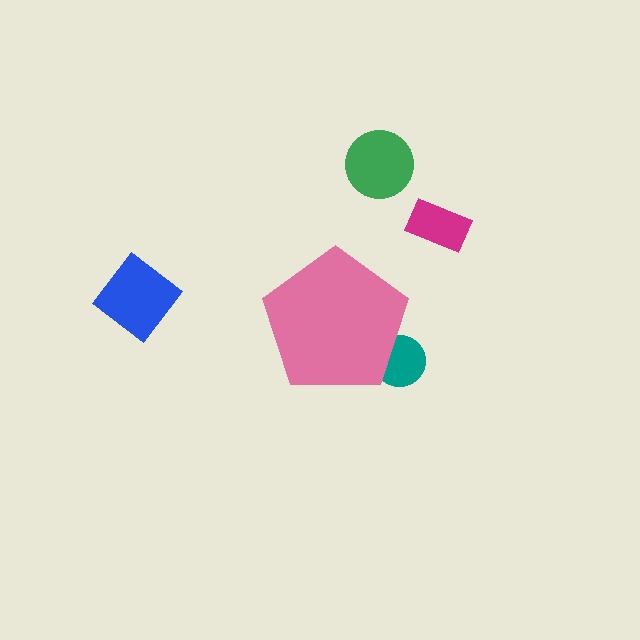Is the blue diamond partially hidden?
No, the blue diamond is fully visible.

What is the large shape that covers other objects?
A pink pentagon.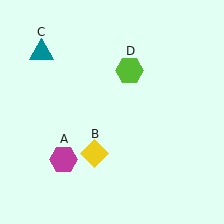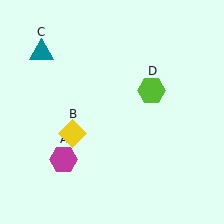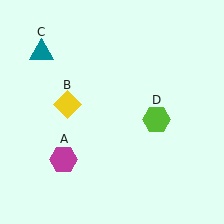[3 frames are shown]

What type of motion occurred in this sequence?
The yellow diamond (object B), lime hexagon (object D) rotated clockwise around the center of the scene.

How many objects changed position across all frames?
2 objects changed position: yellow diamond (object B), lime hexagon (object D).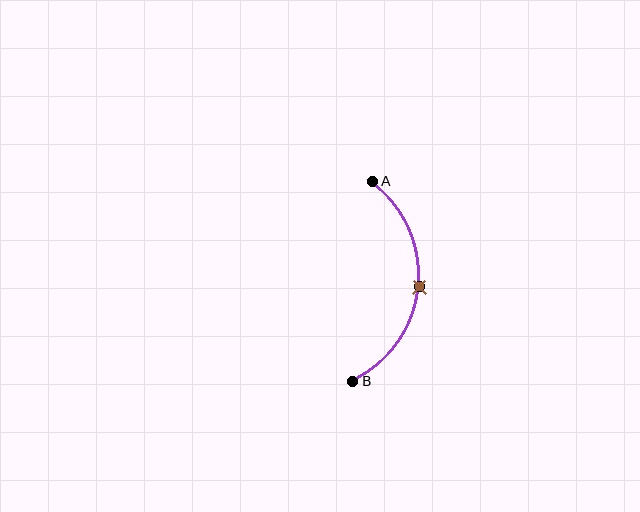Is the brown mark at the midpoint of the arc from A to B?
Yes. The brown mark lies on the arc at equal arc-length from both A and B — it is the arc midpoint.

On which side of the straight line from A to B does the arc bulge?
The arc bulges to the right of the straight line connecting A and B.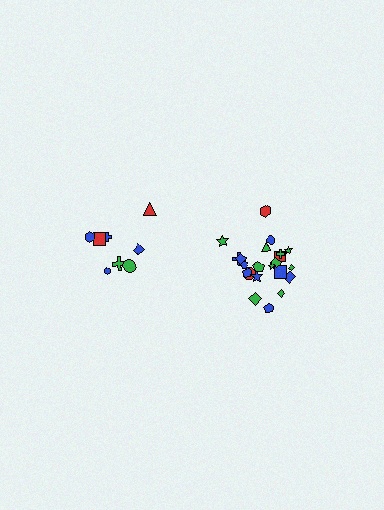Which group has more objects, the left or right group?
The right group.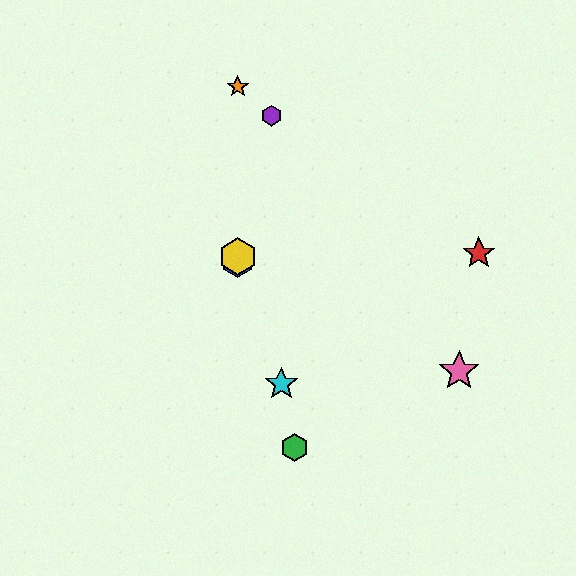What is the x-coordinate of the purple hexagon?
The purple hexagon is at x≈271.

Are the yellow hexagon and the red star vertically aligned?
No, the yellow hexagon is at x≈238 and the red star is at x≈479.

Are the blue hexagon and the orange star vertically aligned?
Yes, both are at x≈238.